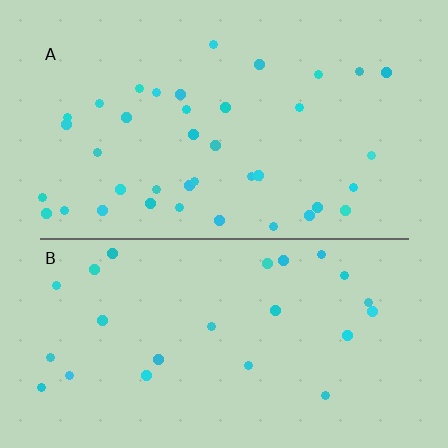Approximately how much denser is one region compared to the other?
Approximately 1.6× — region A over region B.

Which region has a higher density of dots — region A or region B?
A (the top).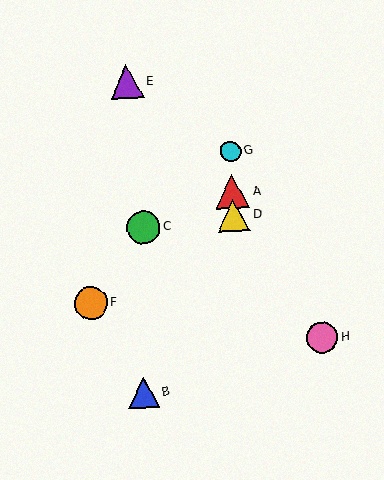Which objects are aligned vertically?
Objects A, D, G are aligned vertically.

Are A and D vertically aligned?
Yes, both are at x≈233.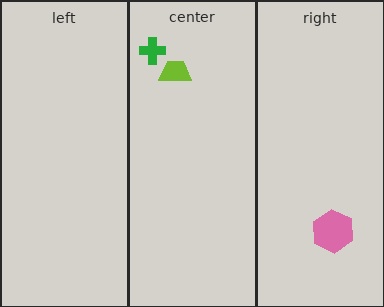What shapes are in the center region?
The green cross, the lime trapezoid.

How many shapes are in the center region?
2.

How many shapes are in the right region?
1.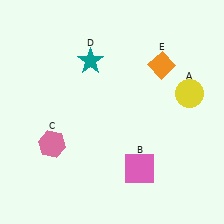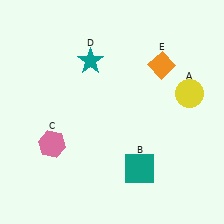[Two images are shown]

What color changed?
The square (B) changed from pink in Image 1 to teal in Image 2.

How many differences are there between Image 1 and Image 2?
There is 1 difference between the two images.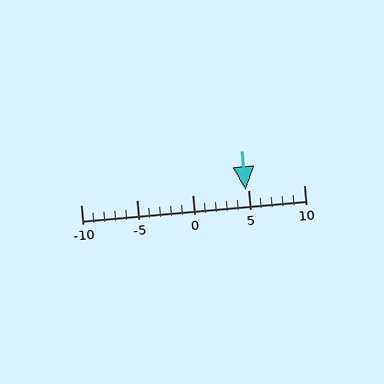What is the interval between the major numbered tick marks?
The major tick marks are spaced 5 units apart.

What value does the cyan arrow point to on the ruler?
The cyan arrow points to approximately 5.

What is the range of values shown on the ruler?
The ruler shows values from -10 to 10.